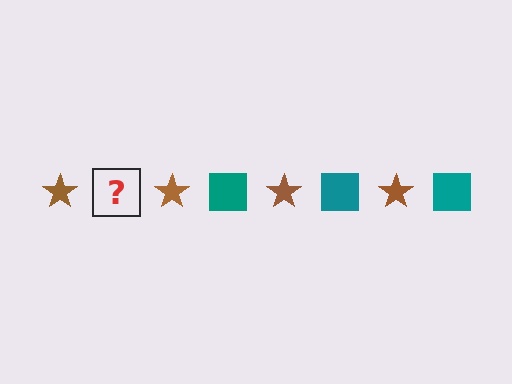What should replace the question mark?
The question mark should be replaced with a teal square.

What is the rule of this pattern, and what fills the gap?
The rule is that the pattern alternates between brown star and teal square. The gap should be filled with a teal square.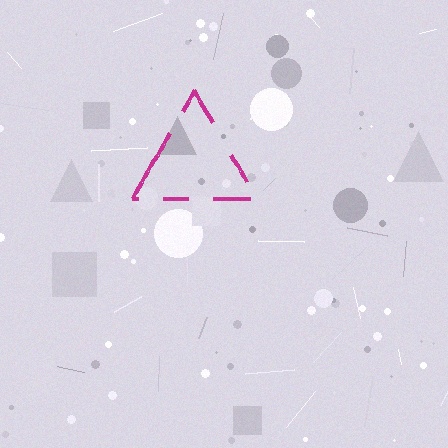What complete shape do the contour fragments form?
The contour fragments form a triangle.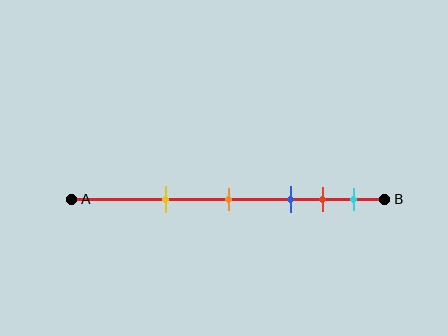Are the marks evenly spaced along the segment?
No, the marks are not evenly spaced.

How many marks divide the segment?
There are 5 marks dividing the segment.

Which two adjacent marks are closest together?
The red and cyan marks are the closest adjacent pair.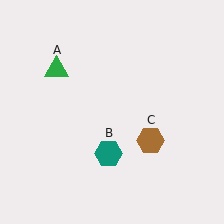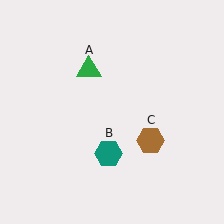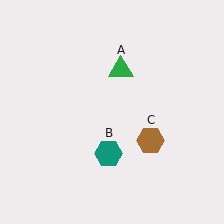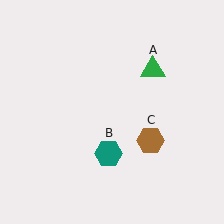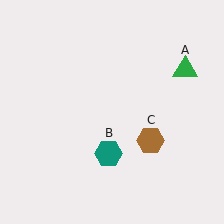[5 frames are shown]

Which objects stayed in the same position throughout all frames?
Teal hexagon (object B) and brown hexagon (object C) remained stationary.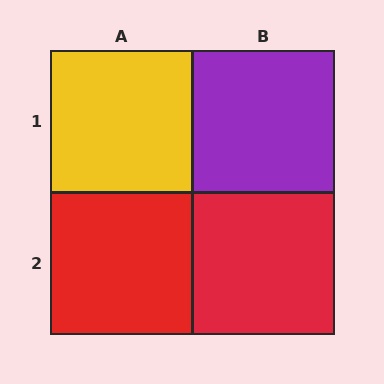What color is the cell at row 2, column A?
Red.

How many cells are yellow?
1 cell is yellow.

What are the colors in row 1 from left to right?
Yellow, purple.